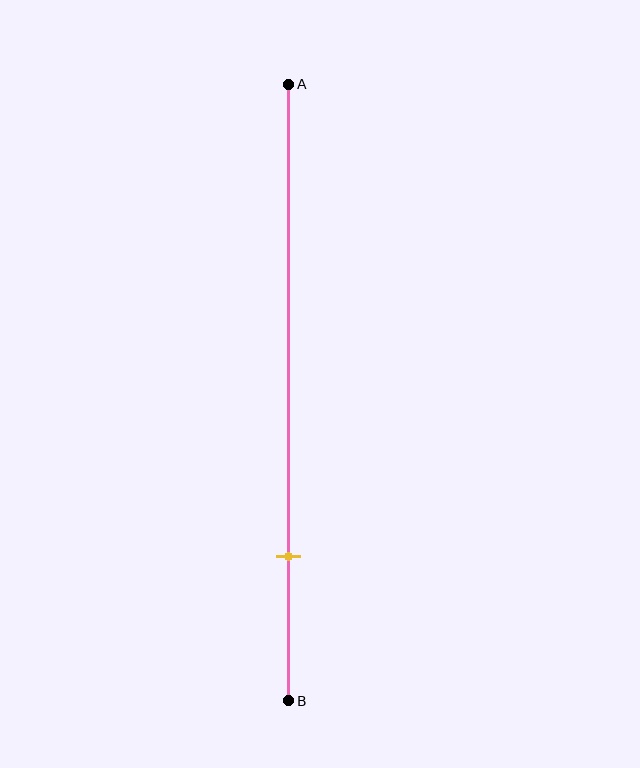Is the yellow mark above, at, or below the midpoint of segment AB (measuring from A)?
The yellow mark is below the midpoint of segment AB.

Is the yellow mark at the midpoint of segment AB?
No, the mark is at about 75% from A, not at the 50% midpoint.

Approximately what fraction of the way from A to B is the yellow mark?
The yellow mark is approximately 75% of the way from A to B.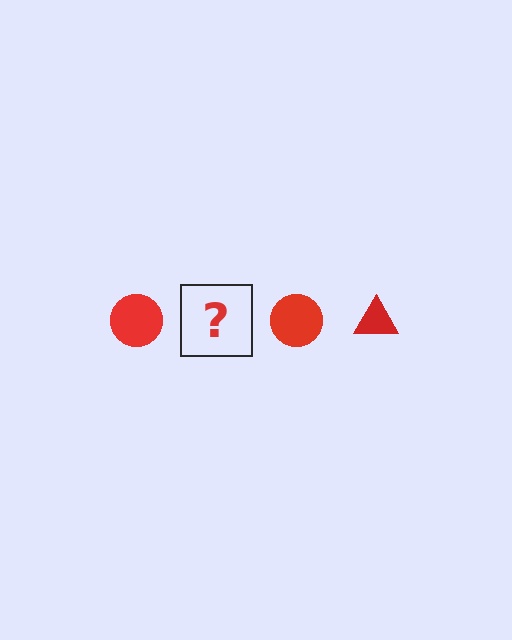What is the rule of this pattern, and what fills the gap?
The rule is that the pattern cycles through circle, triangle shapes in red. The gap should be filled with a red triangle.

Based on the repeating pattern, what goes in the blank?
The blank should be a red triangle.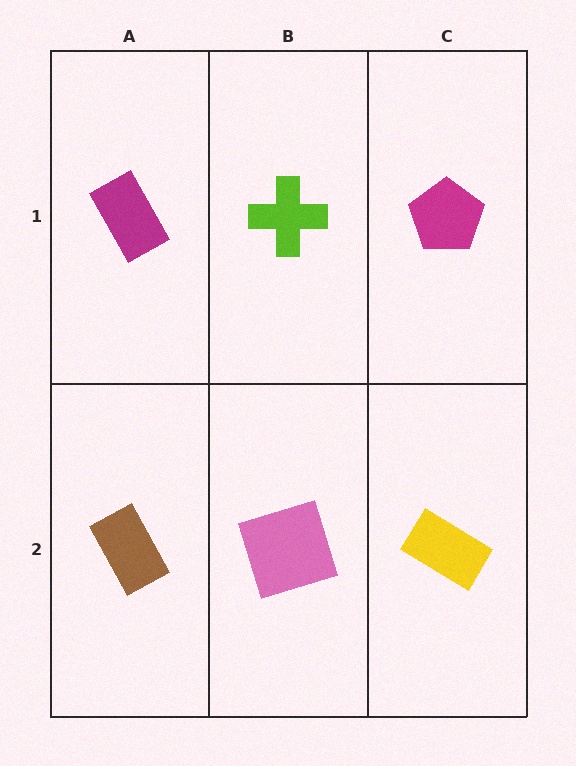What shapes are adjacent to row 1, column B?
A pink square (row 2, column B), a magenta rectangle (row 1, column A), a magenta pentagon (row 1, column C).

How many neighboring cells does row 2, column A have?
2.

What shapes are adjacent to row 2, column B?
A lime cross (row 1, column B), a brown rectangle (row 2, column A), a yellow rectangle (row 2, column C).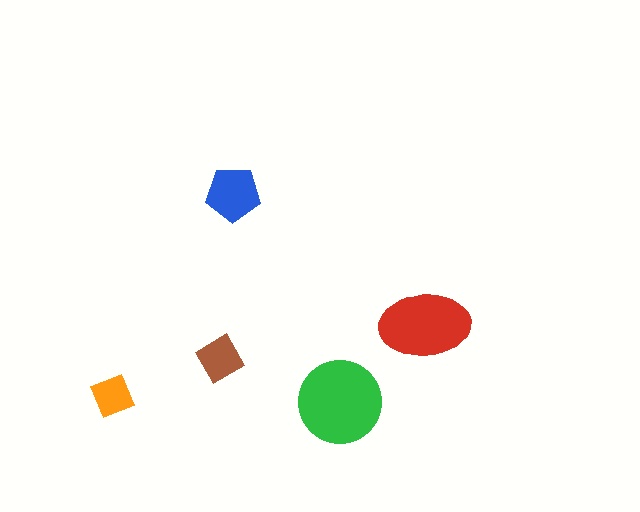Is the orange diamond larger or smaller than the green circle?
Smaller.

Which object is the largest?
The green circle.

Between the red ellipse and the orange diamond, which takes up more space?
The red ellipse.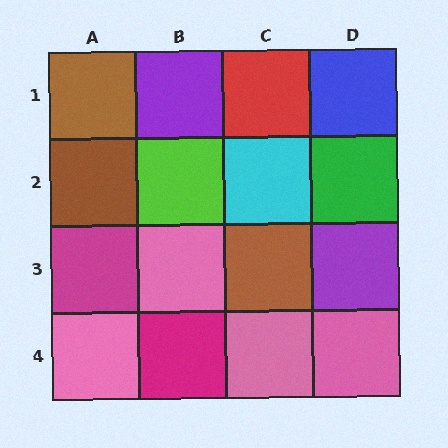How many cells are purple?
2 cells are purple.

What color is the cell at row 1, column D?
Blue.